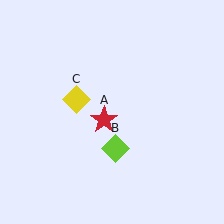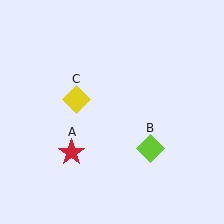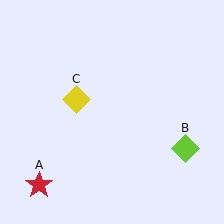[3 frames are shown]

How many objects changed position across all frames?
2 objects changed position: red star (object A), lime diamond (object B).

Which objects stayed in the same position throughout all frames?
Yellow diamond (object C) remained stationary.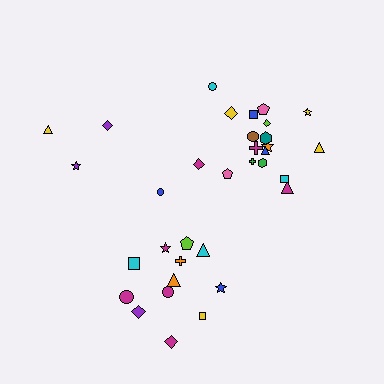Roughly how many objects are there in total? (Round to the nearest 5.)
Roughly 35 objects in total.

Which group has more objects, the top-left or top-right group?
The top-right group.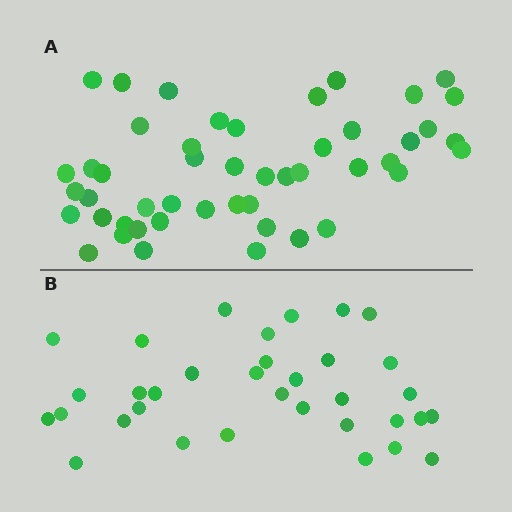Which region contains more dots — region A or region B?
Region A (the top region) has more dots.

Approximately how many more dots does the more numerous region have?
Region A has approximately 15 more dots than region B.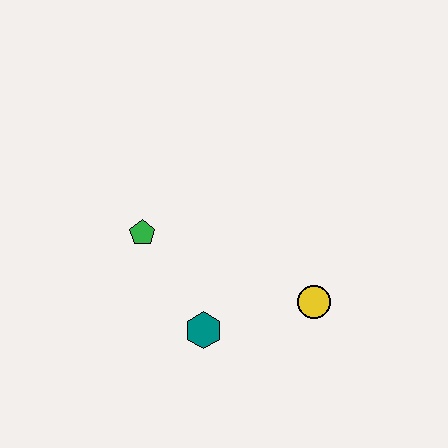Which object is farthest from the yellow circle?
The green pentagon is farthest from the yellow circle.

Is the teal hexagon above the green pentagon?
No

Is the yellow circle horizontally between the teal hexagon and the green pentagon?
No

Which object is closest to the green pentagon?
The teal hexagon is closest to the green pentagon.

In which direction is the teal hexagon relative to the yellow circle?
The teal hexagon is to the left of the yellow circle.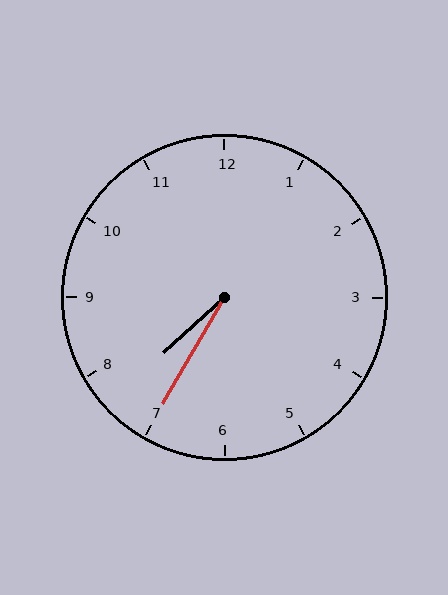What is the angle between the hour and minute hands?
Approximately 18 degrees.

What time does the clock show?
7:35.